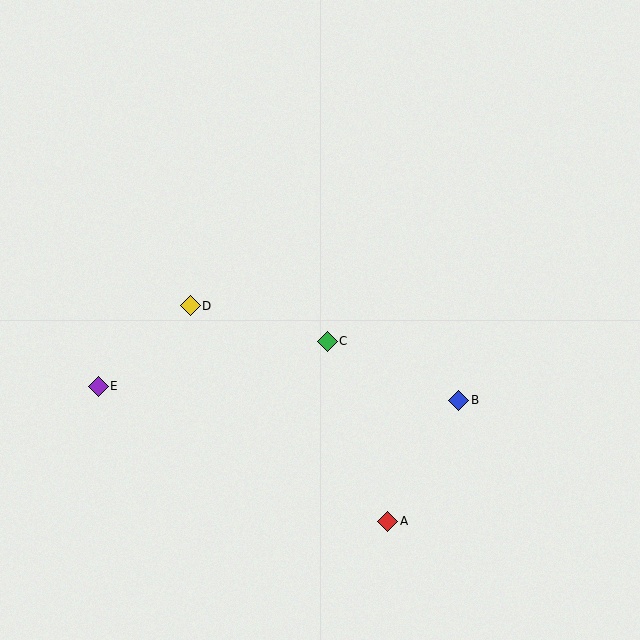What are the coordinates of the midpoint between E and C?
The midpoint between E and C is at (213, 364).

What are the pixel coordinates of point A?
Point A is at (388, 521).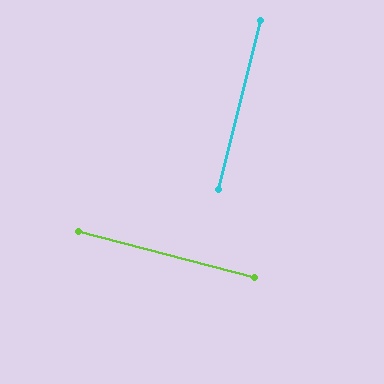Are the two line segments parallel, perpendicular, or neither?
Perpendicular — they meet at approximately 89°.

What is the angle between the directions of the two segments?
Approximately 89 degrees.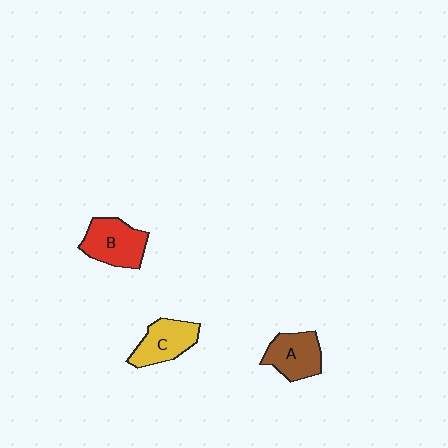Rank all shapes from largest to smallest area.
From largest to smallest: B (red), C (yellow), A (brown).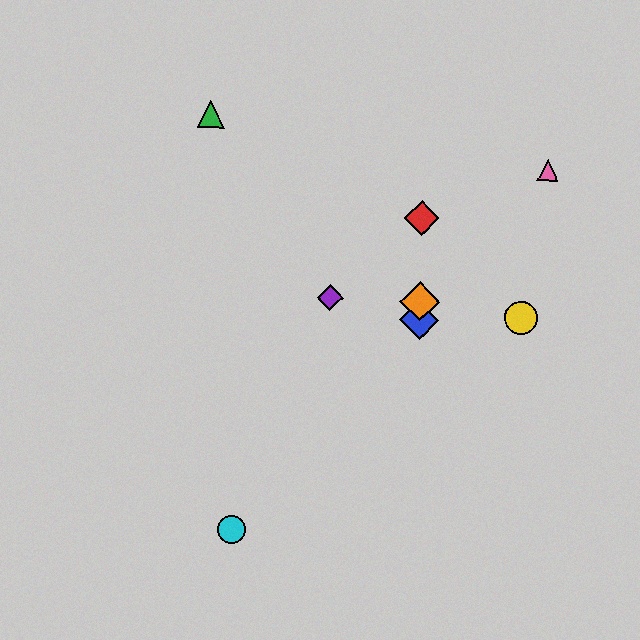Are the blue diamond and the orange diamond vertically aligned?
Yes, both are at x≈419.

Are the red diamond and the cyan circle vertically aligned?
No, the red diamond is at x≈422 and the cyan circle is at x≈231.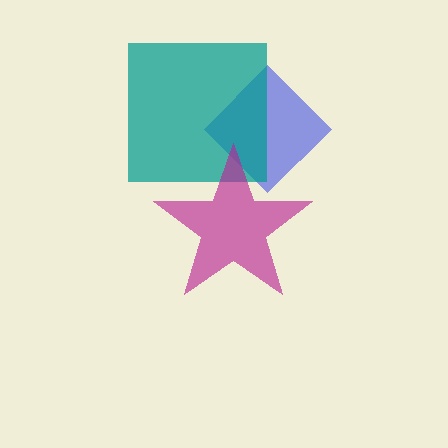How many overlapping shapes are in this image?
There are 3 overlapping shapes in the image.